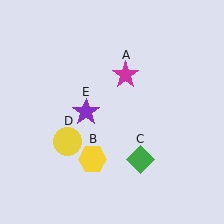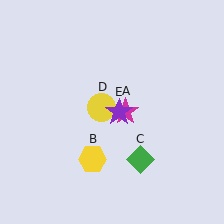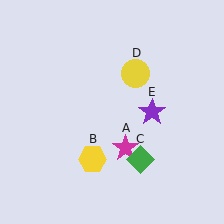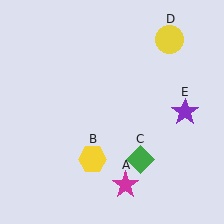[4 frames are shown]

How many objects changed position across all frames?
3 objects changed position: magenta star (object A), yellow circle (object D), purple star (object E).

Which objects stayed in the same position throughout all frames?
Yellow hexagon (object B) and green diamond (object C) remained stationary.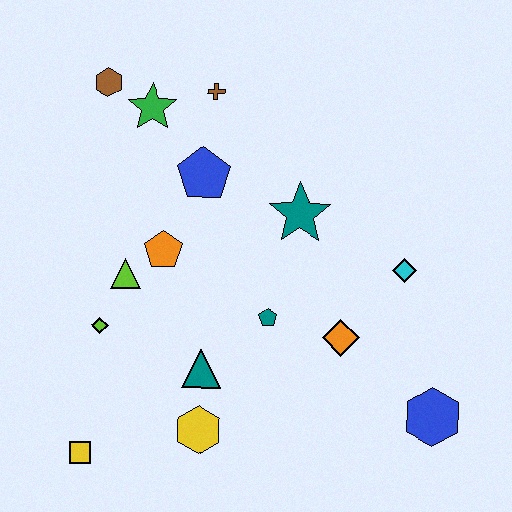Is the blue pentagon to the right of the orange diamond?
No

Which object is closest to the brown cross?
The green star is closest to the brown cross.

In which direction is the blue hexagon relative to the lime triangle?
The blue hexagon is to the right of the lime triangle.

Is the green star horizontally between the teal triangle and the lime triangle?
Yes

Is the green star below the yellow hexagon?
No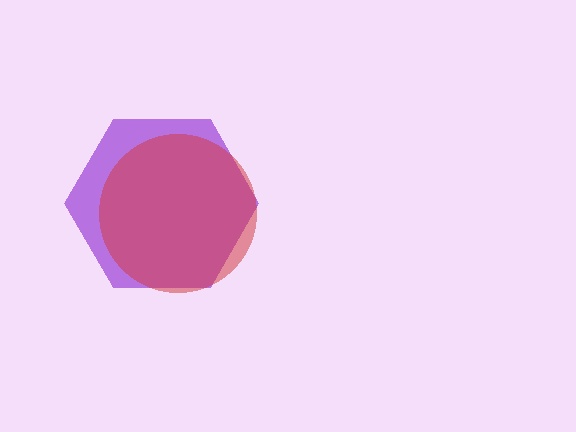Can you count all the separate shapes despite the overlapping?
Yes, there are 2 separate shapes.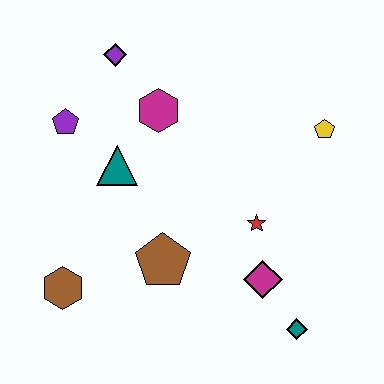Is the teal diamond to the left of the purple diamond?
No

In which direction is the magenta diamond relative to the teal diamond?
The magenta diamond is above the teal diamond.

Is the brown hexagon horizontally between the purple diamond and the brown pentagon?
No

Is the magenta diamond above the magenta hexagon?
No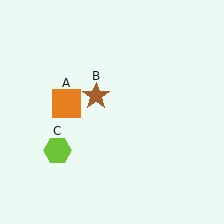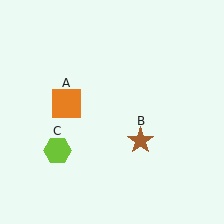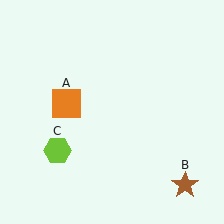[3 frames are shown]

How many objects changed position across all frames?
1 object changed position: brown star (object B).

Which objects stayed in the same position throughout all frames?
Orange square (object A) and lime hexagon (object C) remained stationary.